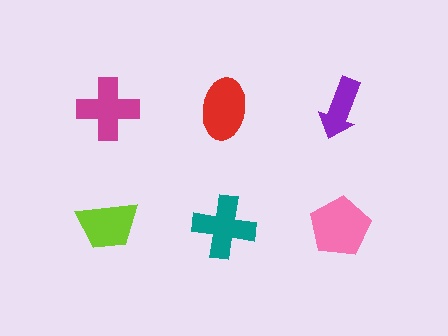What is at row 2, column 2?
A teal cross.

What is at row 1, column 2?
A red ellipse.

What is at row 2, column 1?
A lime trapezoid.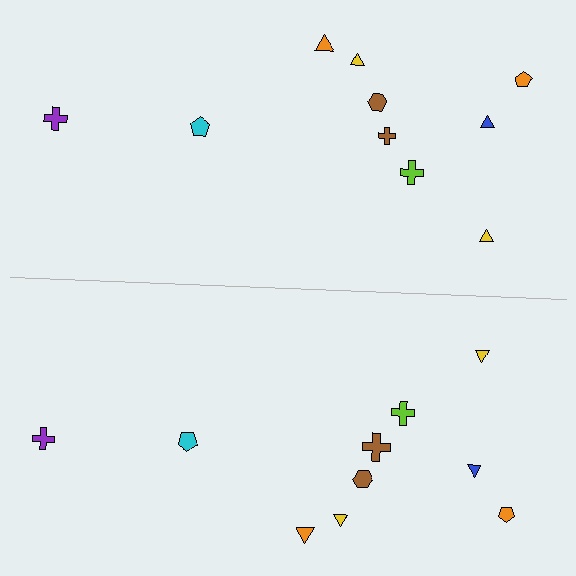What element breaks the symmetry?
The brown cross on the bottom side has a different size than its mirror counterpart.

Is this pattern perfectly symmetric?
No, the pattern is not perfectly symmetric. The brown cross on the bottom side has a different size than its mirror counterpart.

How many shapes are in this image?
There are 20 shapes in this image.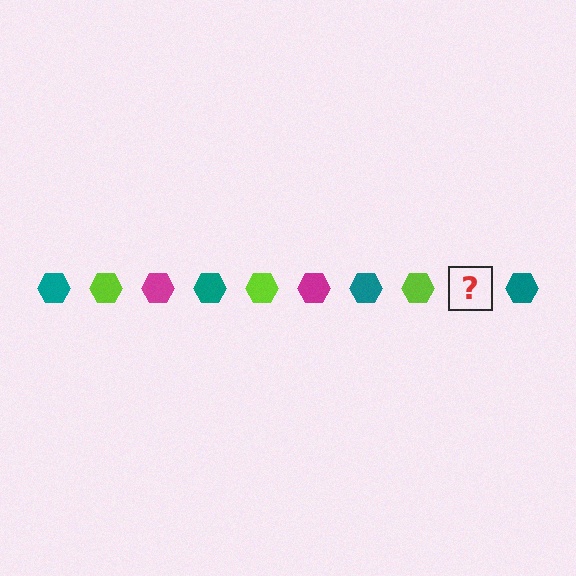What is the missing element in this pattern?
The missing element is a magenta hexagon.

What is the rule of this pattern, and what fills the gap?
The rule is that the pattern cycles through teal, lime, magenta hexagons. The gap should be filled with a magenta hexagon.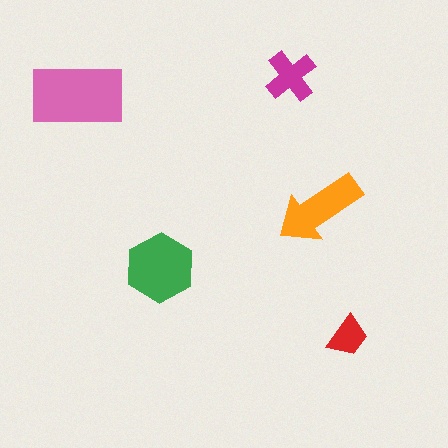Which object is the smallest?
The red trapezoid.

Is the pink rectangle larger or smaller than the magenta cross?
Larger.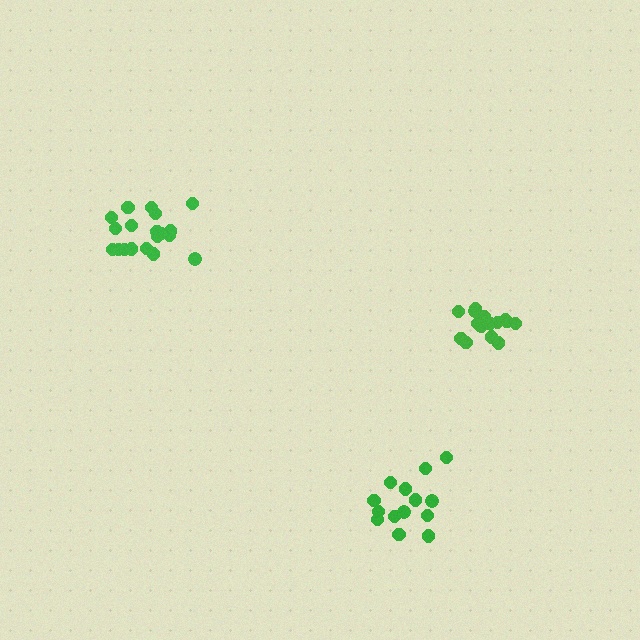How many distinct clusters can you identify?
There are 3 distinct clusters.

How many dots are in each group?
Group 1: 19 dots, Group 2: 14 dots, Group 3: 16 dots (49 total).